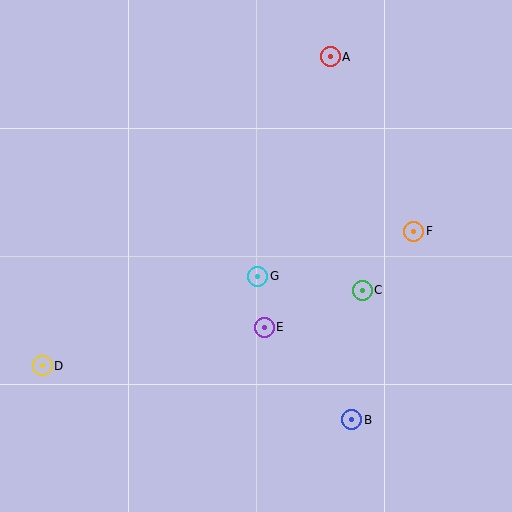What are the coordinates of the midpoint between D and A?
The midpoint between D and A is at (186, 211).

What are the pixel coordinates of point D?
Point D is at (42, 366).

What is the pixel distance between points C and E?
The distance between C and E is 105 pixels.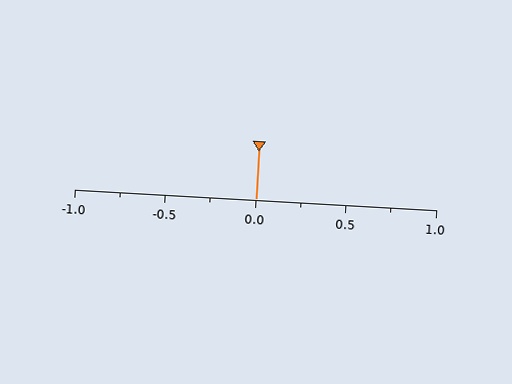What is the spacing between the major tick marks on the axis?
The major ticks are spaced 0.5 apart.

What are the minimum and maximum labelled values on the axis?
The axis runs from -1.0 to 1.0.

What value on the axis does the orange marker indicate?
The marker indicates approximately 0.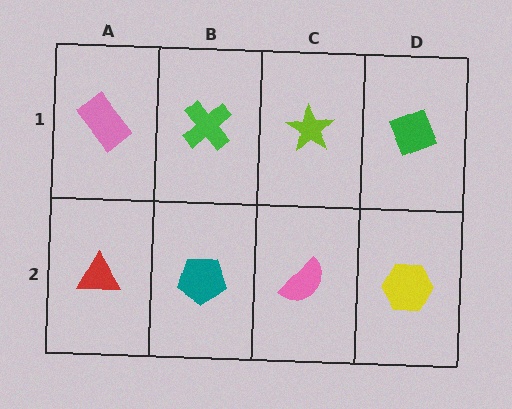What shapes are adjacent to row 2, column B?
A green cross (row 1, column B), a red triangle (row 2, column A), a pink semicircle (row 2, column C).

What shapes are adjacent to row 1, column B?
A teal pentagon (row 2, column B), a pink rectangle (row 1, column A), a lime star (row 1, column C).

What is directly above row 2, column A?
A pink rectangle.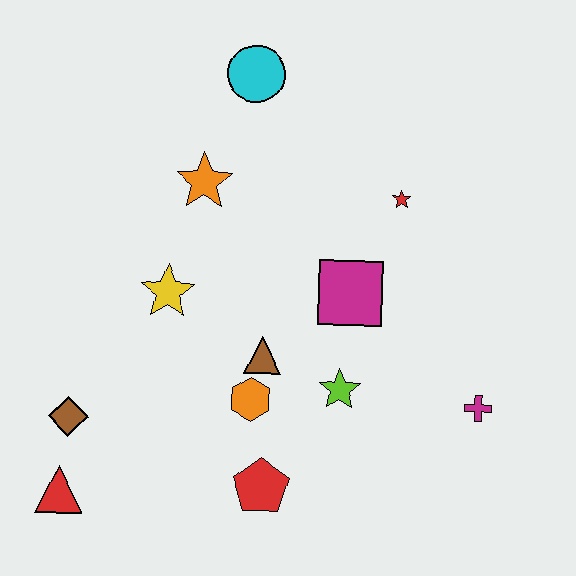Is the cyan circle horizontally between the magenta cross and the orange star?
Yes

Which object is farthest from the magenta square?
The red triangle is farthest from the magenta square.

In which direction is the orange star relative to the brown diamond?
The orange star is above the brown diamond.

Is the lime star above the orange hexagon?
Yes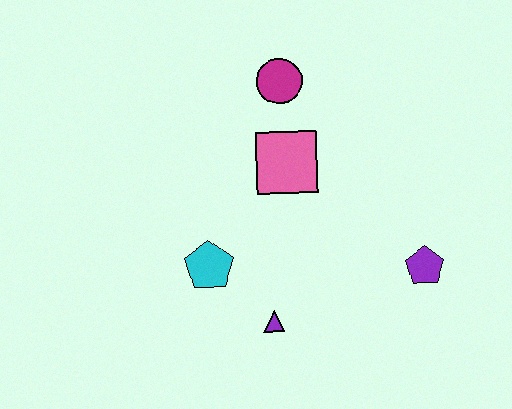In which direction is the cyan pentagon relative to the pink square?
The cyan pentagon is below the pink square.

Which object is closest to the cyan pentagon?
The purple triangle is closest to the cyan pentagon.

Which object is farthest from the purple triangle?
The magenta circle is farthest from the purple triangle.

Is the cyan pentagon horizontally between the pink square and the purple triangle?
No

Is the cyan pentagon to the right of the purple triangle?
No